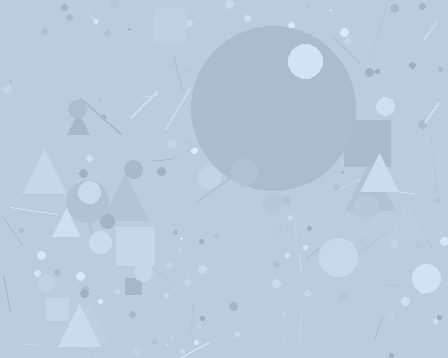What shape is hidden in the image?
A circle is hidden in the image.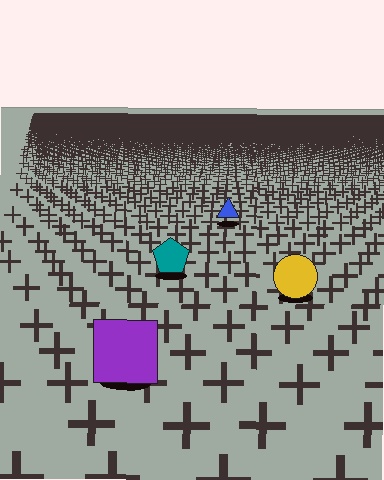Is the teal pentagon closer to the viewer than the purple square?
No. The purple square is closer — you can tell from the texture gradient: the ground texture is coarser near it.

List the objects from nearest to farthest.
From nearest to farthest: the purple square, the yellow circle, the teal pentagon, the blue triangle.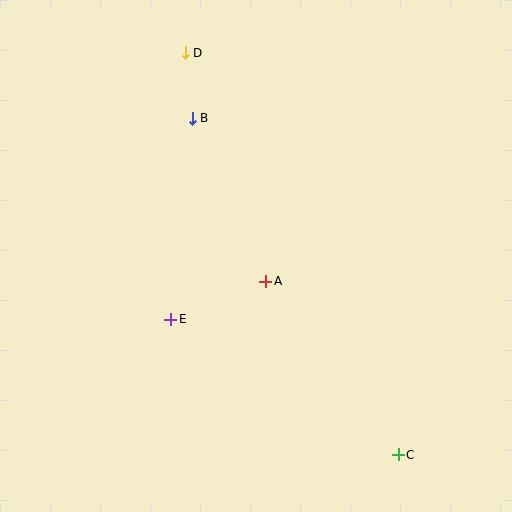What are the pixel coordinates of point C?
Point C is at (398, 455).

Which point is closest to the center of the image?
Point A at (266, 281) is closest to the center.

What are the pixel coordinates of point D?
Point D is at (185, 53).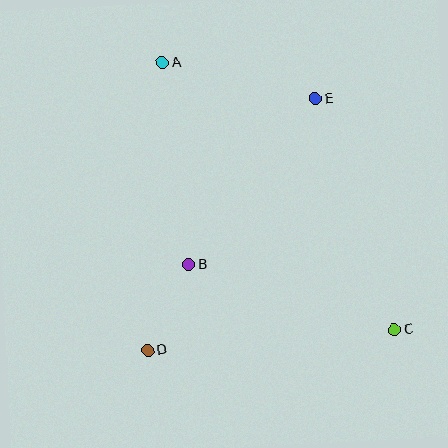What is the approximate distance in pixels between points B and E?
The distance between B and E is approximately 208 pixels.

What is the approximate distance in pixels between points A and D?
The distance between A and D is approximately 288 pixels.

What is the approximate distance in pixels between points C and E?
The distance between C and E is approximately 244 pixels.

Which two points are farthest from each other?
Points A and C are farthest from each other.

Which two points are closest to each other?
Points B and D are closest to each other.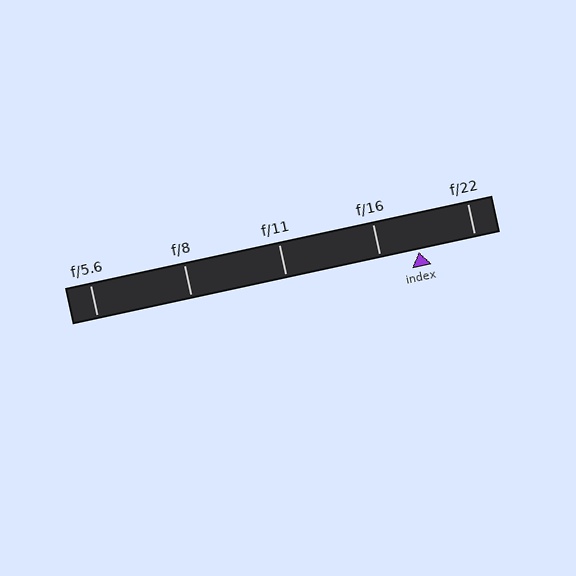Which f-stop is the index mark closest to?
The index mark is closest to f/16.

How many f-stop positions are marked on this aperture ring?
There are 5 f-stop positions marked.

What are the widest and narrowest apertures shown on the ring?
The widest aperture shown is f/5.6 and the narrowest is f/22.